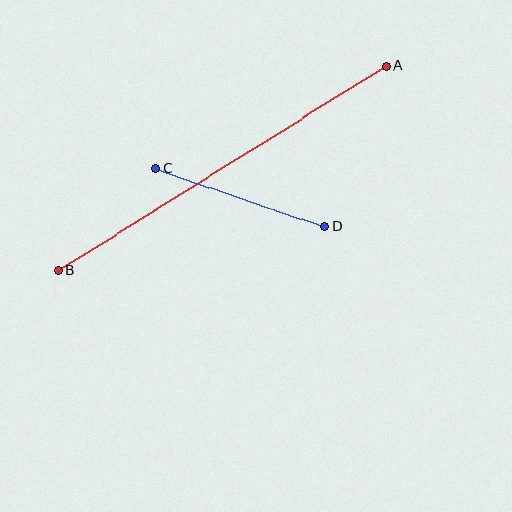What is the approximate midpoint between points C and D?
The midpoint is at approximately (240, 197) pixels.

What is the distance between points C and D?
The distance is approximately 179 pixels.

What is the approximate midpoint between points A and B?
The midpoint is at approximately (222, 168) pixels.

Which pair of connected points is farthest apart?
Points A and B are farthest apart.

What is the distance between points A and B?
The distance is approximately 387 pixels.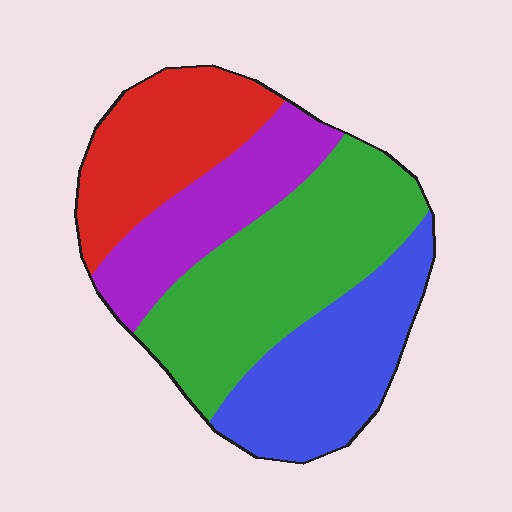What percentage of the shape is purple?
Purple covers around 20% of the shape.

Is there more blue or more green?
Green.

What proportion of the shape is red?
Red takes up about one fifth (1/5) of the shape.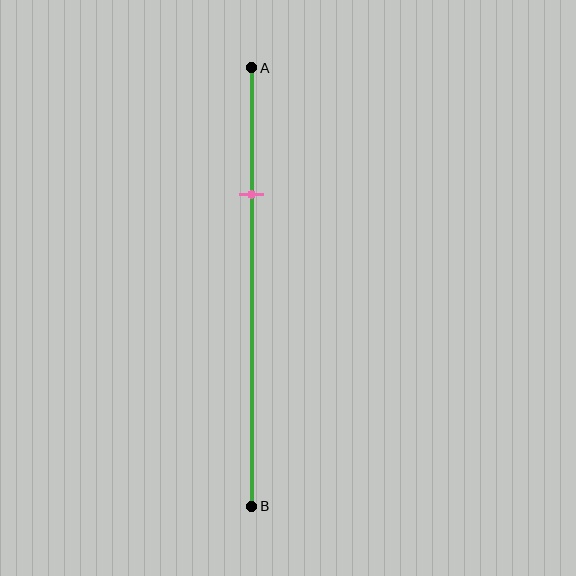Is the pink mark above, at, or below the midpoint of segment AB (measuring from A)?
The pink mark is above the midpoint of segment AB.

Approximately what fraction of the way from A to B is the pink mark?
The pink mark is approximately 30% of the way from A to B.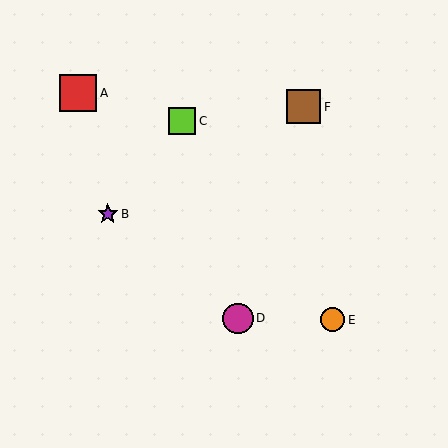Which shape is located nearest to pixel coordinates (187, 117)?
The lime square (labeled C) at (182, 121) is nearest to that location.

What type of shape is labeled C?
Shape C is a lime square.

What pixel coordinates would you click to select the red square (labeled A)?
Click at (78, 93) to select the red square A.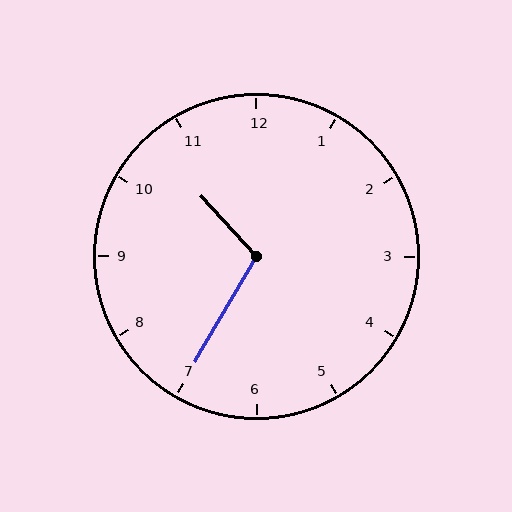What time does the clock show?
10:35.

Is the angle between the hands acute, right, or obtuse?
It is obtuse.